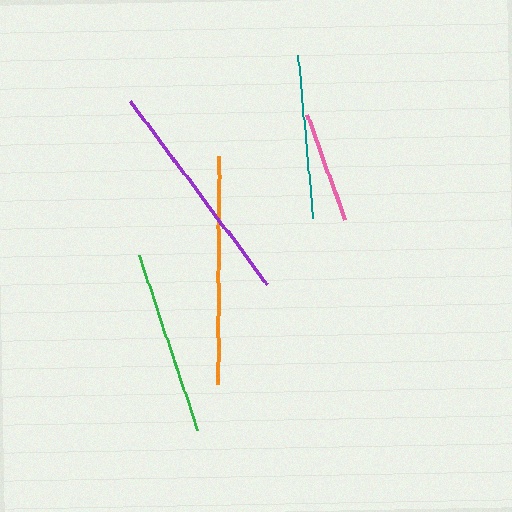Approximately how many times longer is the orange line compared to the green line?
The orange line is approximately 1.2 times the length of the green line.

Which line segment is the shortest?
The pink line is the shortest at approximately 112 pixels.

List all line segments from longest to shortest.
From longest to shortest: purple, orange, green, teal, pink.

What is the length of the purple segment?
The purple segment is approximately 229 pixels long.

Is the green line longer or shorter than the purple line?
The purple line is longer than the green line.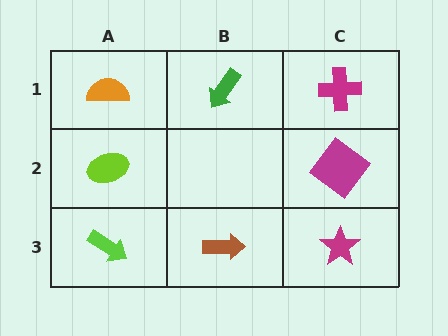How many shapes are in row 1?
3 shapes.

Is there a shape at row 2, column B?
No, that cell is empty.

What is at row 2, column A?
A lime ellipse.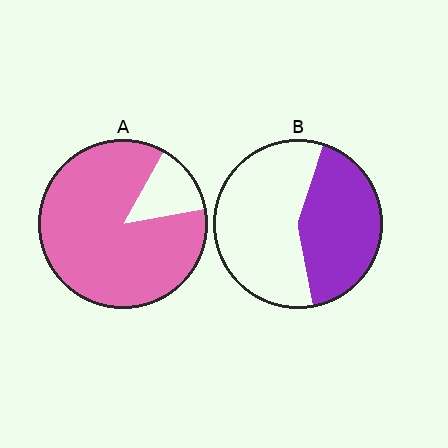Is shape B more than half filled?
No.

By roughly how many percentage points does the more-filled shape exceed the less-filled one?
By roughly 45 percentage points (A over B).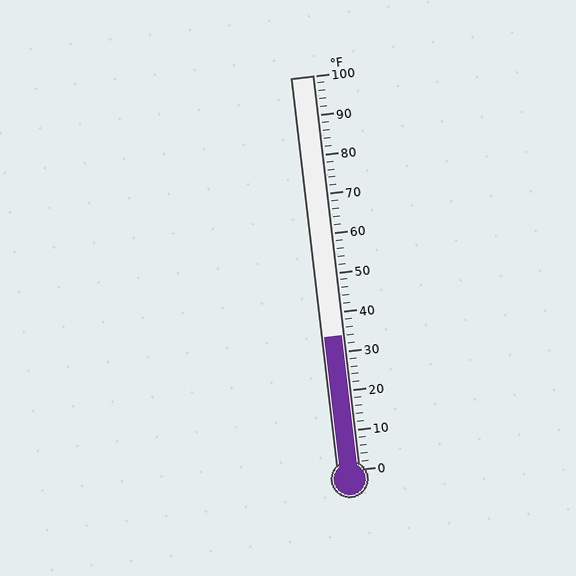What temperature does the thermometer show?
The thermometer shows approximately 34°F.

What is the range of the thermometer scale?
The thermometer scale ranges from 0°F to 100°F.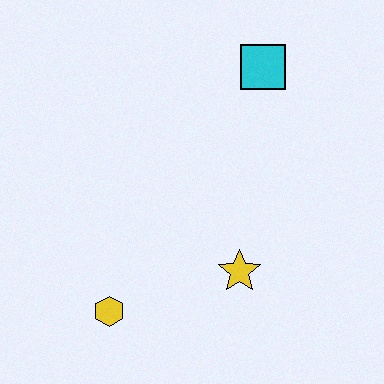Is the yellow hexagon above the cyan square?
No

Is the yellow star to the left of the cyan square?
Yes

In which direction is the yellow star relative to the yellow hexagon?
The yellow star is to the right of the yellow hexagon.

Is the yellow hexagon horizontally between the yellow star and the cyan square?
No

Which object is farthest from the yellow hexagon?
The cyan square is farthest from the yellow hexagon.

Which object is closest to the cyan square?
The yellow star is closest to the cyan square.